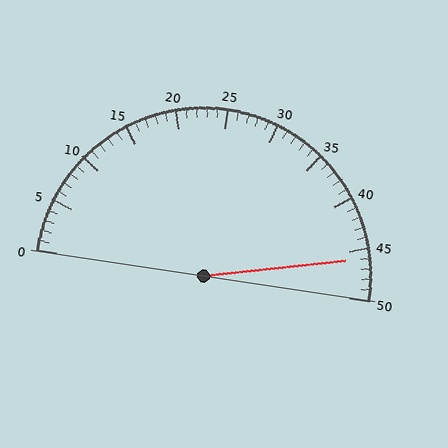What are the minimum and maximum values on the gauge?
The gauge ranges from 0 to 50.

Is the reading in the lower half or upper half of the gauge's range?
The reading is in the upper half of the range (0 to 50).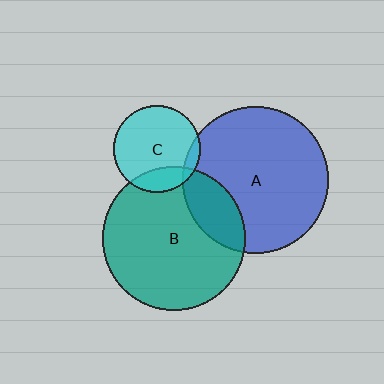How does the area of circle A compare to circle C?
Approximately 2.9 times.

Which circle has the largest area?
Circle A (blue).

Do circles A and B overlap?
Yes.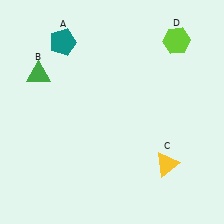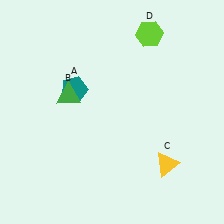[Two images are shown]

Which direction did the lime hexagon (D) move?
The lime hexagon (D) moved left.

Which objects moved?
The objects that moved are: the teal pentagon (A), the green triangle (B), the lime hexagon (D).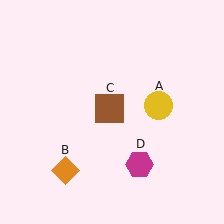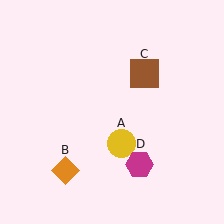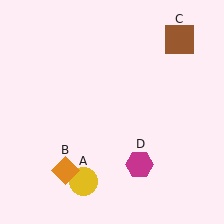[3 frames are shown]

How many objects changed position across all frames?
2 objects changed position: yellow circle (object A), brown square (object C).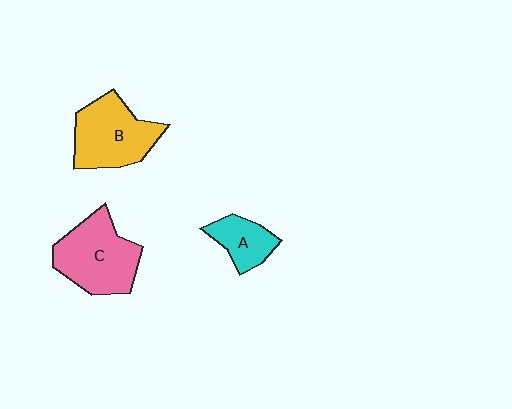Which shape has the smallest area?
Shape A (cyan).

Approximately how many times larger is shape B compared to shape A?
Approximately 1.9 times.